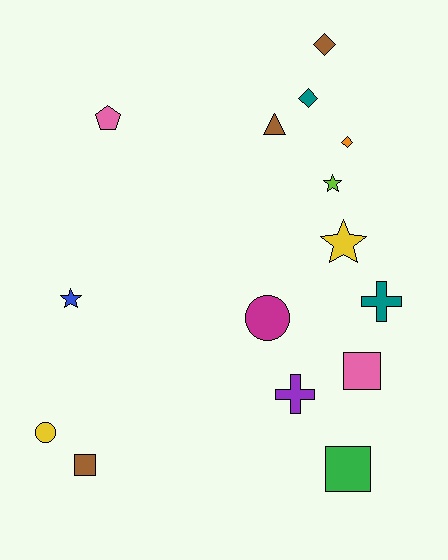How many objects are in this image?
There are 15 objects.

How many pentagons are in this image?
There is 1 pentagon.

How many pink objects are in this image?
There are 2 pink objects.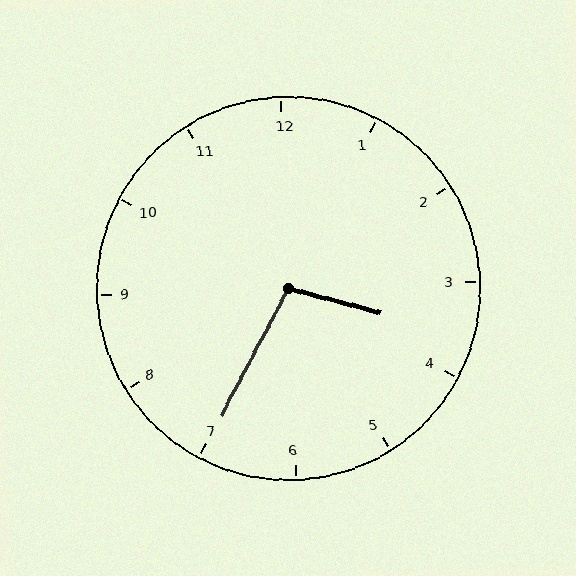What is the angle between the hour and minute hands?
Approximately 102 degrees.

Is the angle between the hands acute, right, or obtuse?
It is obtuse.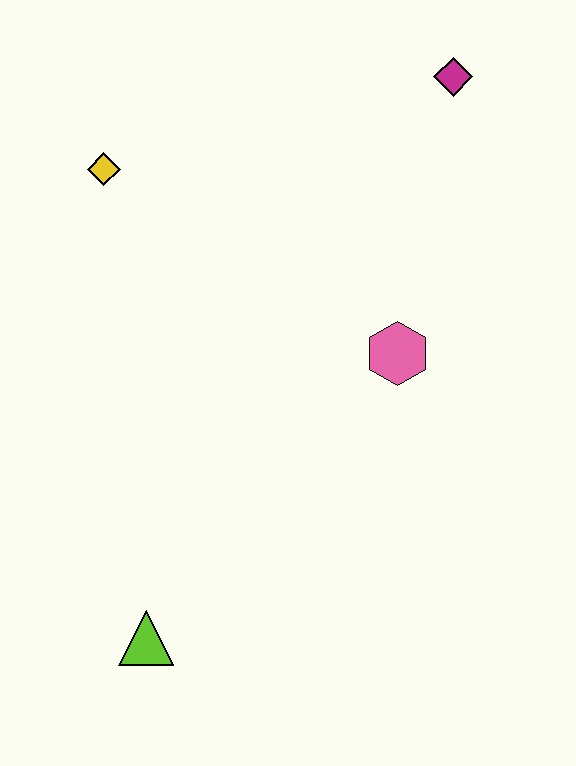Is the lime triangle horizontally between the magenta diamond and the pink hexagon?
No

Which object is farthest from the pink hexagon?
The lime triangle is farthest from the pink hexagon.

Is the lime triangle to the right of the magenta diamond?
No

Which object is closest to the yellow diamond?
The pink hexagon is closest to the yellow diamond.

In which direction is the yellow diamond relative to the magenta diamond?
The yellow diamond is to the left of the magenta diamond.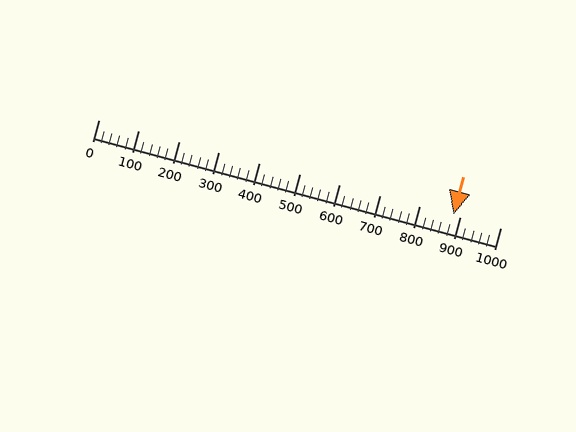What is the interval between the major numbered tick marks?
The major tick marks are spaced 100 units apart.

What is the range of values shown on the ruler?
The ruler shows values from 0 to 1000.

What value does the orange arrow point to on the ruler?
The orange arrow points to approximately 884.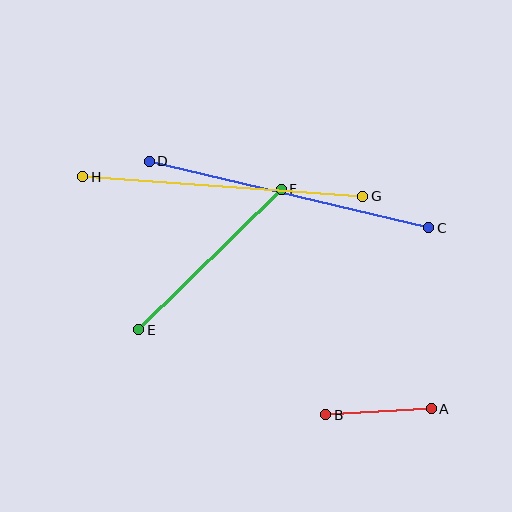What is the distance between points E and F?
The distance is approximately 200 pixels.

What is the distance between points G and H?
The distance is approximately 281 pixels.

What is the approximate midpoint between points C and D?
The midpoint is at approximately (289, 194) pixels.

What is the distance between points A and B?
The distance is approximately 106 pixels.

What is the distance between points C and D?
The distance is approximately 287 pixels.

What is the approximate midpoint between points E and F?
The midpoint is at approximately (210, 259) pixels.